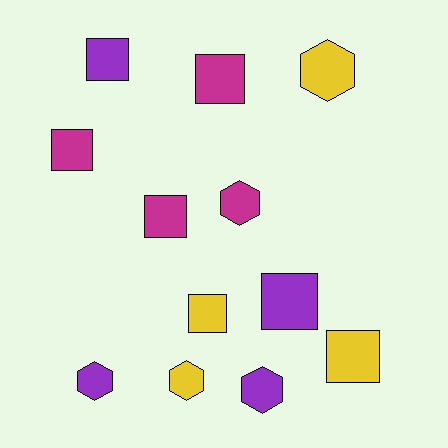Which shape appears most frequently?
Square, with 7 objects.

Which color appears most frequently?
Yellow, with 4 objects.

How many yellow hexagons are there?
There are 2 yellow hexagons.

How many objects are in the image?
There are 12 objects.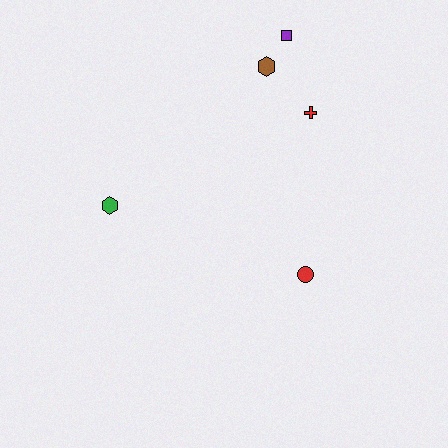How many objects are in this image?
There are 5 objects.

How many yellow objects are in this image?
There are no yellow objects.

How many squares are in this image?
There is 1 square.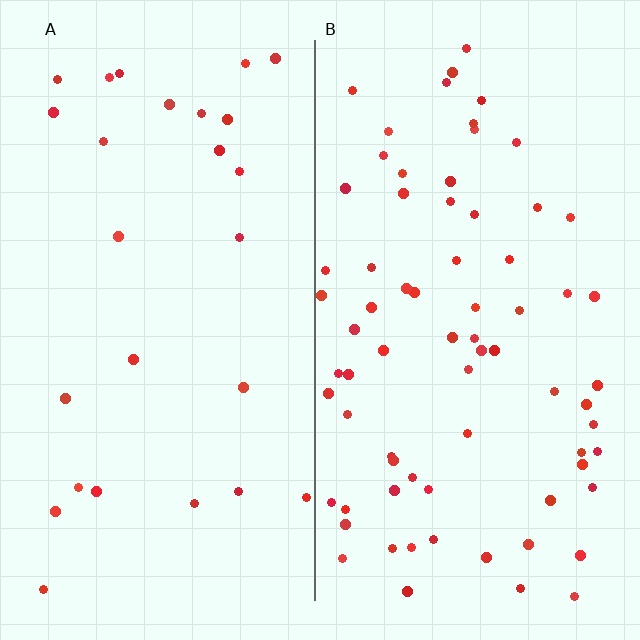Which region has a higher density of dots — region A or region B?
B (the right).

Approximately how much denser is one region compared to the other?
Approximately 2.8× — region B over region A.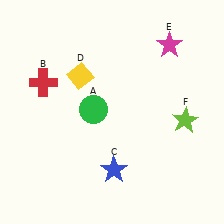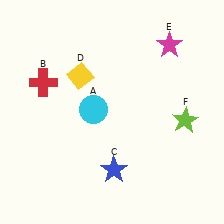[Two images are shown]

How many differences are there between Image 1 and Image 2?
There is 1 difference between the two images.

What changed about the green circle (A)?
In Image 1, A is green. In Image 2, it changed to cyan.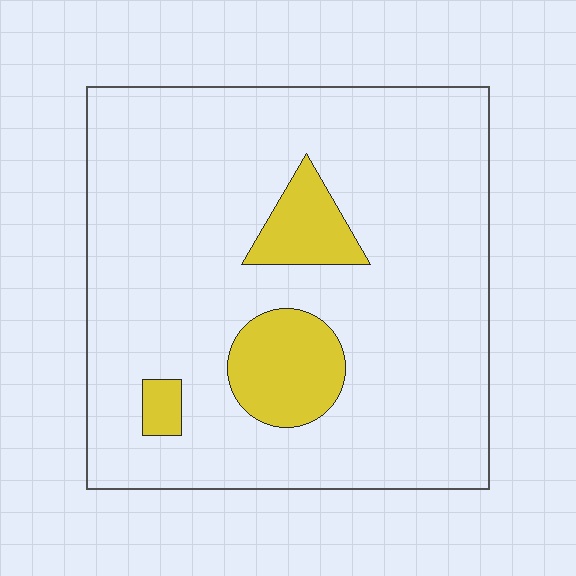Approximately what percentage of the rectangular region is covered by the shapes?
Approximately 15%.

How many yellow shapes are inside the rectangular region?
3.